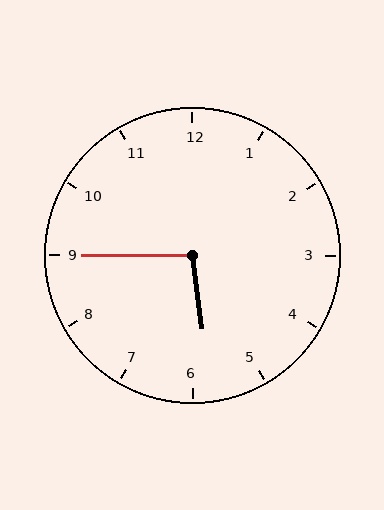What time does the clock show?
5:45.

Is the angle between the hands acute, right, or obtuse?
It is obtuse.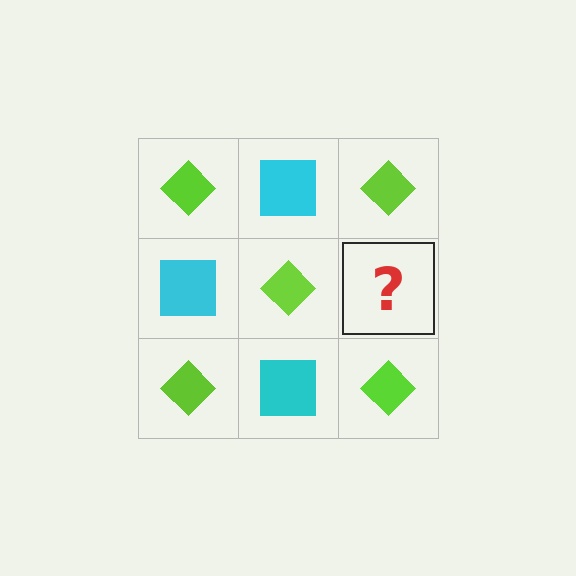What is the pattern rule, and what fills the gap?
The rule is that it alternates lime diamond and cyan square in a checkerboard pattern. The gap should be filled with a cyan square.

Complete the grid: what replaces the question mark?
The question mark should be replaced with a cyan square.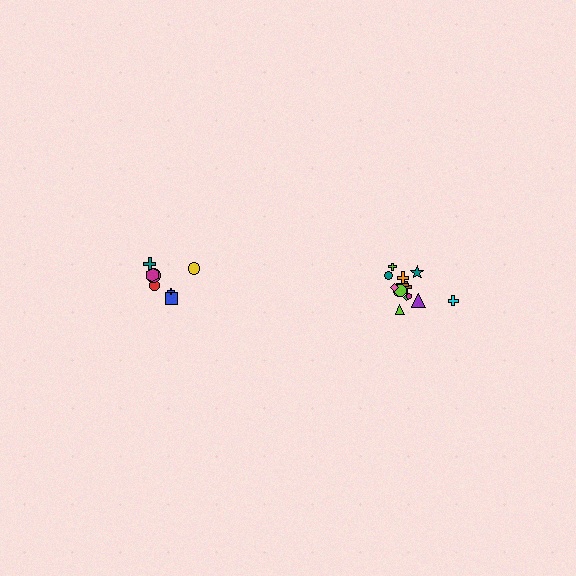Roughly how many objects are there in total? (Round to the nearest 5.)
Roughly 20 objects in total.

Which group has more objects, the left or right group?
The right group.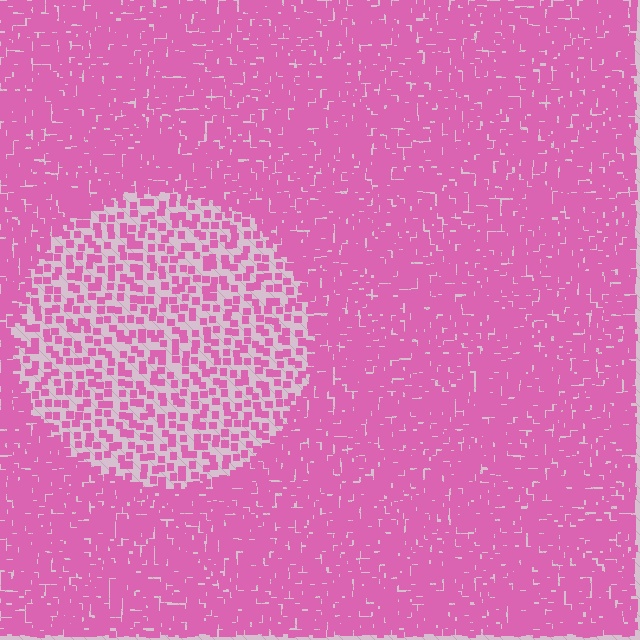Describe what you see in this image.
The image contains small pink elements arranged at two different densities. A circle-shaped region is visible where the elements are less densely packed than the surrounding area.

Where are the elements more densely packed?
The elements are more densely packed outside the circle boundary.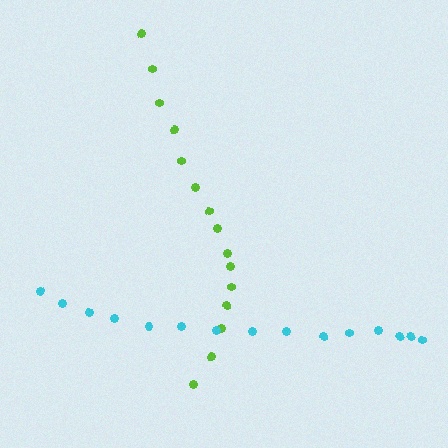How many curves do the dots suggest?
There are 2 distinct paths.